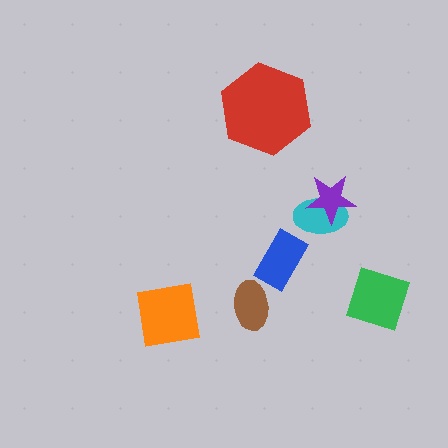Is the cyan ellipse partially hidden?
Yes, it is partially covered by another shape.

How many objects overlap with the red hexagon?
0 objects overlap with the red hexagon.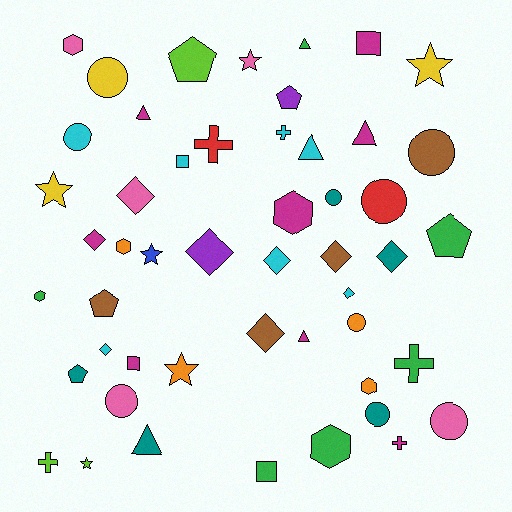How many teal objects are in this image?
There are 5 teal objects.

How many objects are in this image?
There are 50 objects.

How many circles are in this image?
There are 9 circles.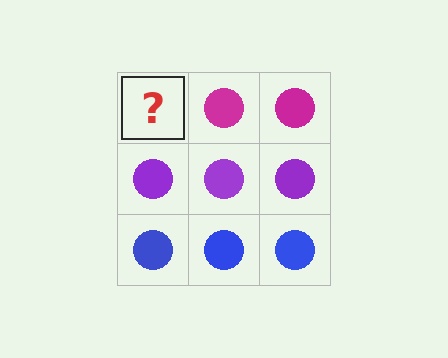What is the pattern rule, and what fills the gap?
The rule is that each row has a consistent color. The gap should be filled with a magenta circle.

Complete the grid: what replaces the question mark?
The question mark should be replaced with a magenta circle.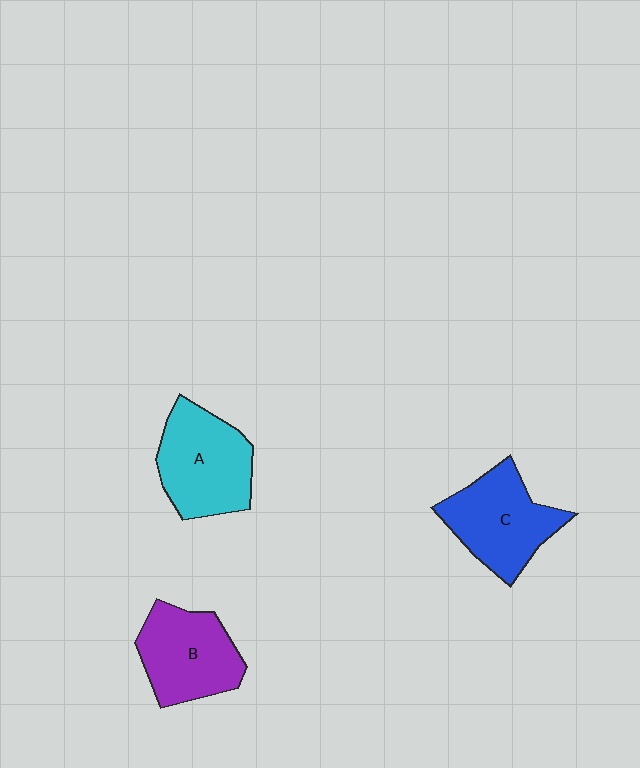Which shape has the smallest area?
Shape B (purple).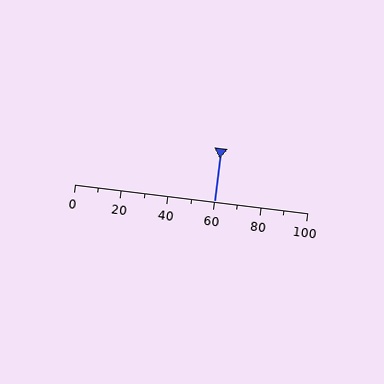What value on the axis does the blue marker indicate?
The marker indicates approximately 60.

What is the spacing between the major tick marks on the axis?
The major ticks are spaced 20 apart.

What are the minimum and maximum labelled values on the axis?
The axis runs from 0 to 100.